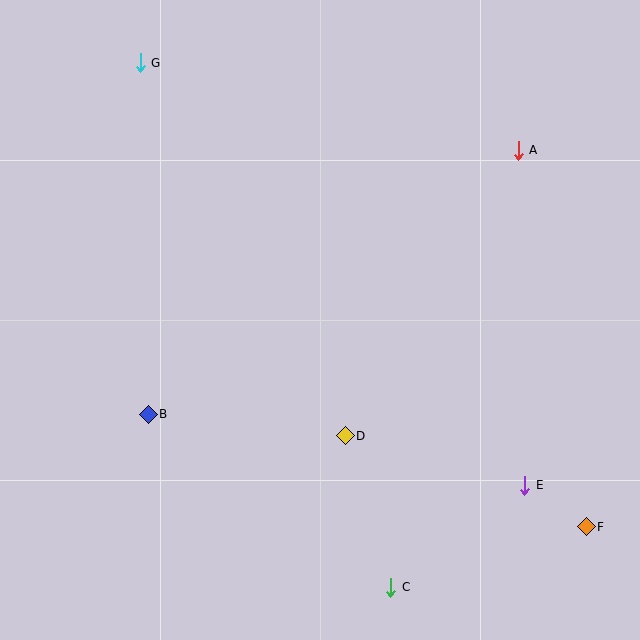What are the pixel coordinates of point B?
Point B is at (148, 414).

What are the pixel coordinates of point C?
Point C is at (391, 587).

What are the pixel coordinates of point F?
Point F is at (586, 527).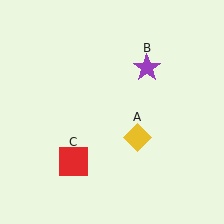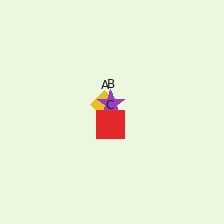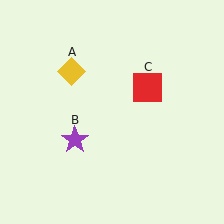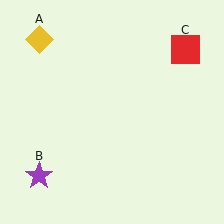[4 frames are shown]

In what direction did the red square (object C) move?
The red square (object C) moved up and to the right.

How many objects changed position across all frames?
3 objects changed position: yellow diamond (object A), purple star (object B), red square (object C).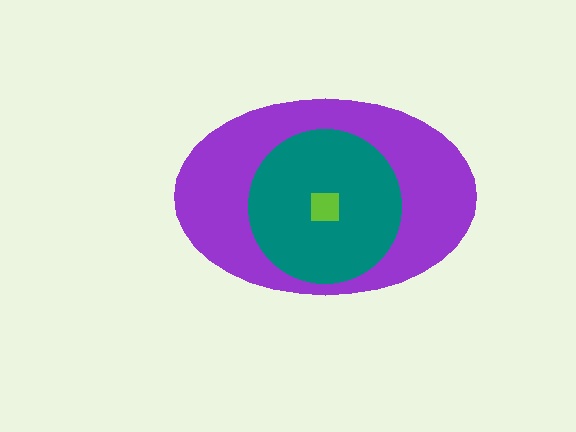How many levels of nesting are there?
3.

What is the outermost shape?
The purple ellipse.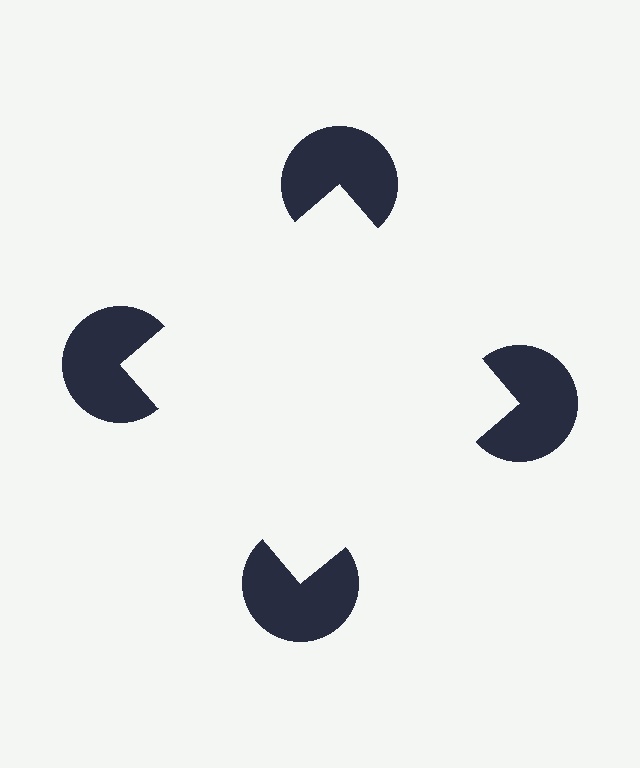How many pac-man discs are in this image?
There are 4 — one at each vertex of the illusory square.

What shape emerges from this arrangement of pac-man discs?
An illusory square — its edges are inferred from the aligned wedge cuts in the pac-man discs, not physically drawn.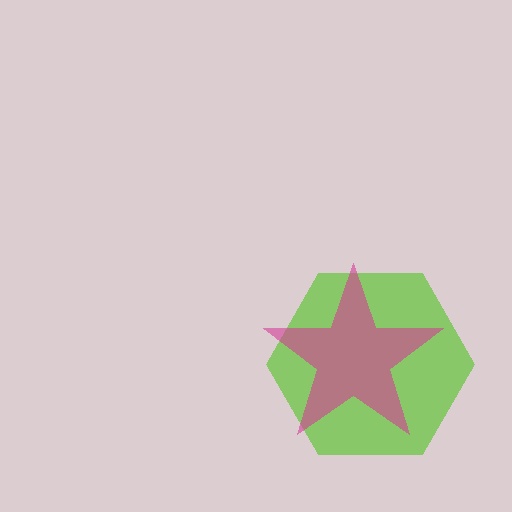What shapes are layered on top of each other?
The layered shapes are: a lime hexagon, a magenta star.